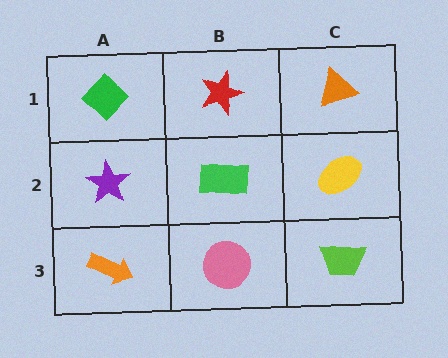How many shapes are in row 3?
3 shapes.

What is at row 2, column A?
A purple star.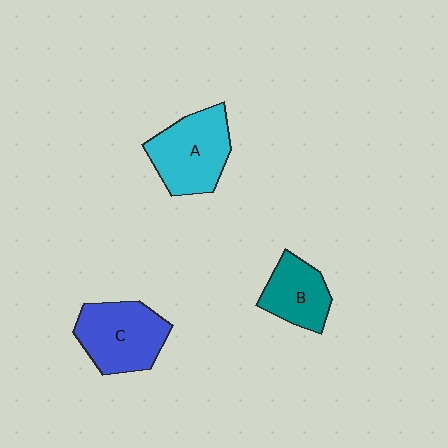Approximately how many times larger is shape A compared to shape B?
Approximately 1.4 times.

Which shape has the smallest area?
Shape B (teal).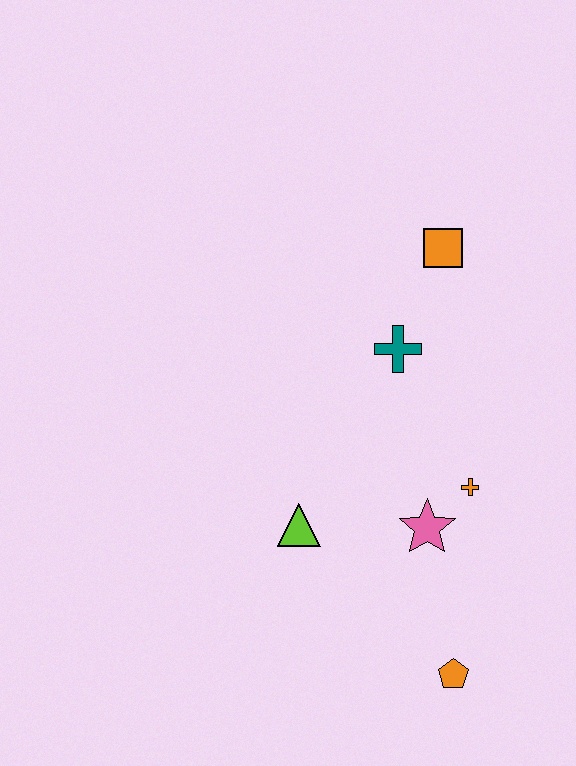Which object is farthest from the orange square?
The orange pentagon is farthest from the orange square.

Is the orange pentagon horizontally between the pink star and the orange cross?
Yes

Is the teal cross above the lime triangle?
Yes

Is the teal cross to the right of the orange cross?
No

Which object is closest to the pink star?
The orange cross is closest to the pink star.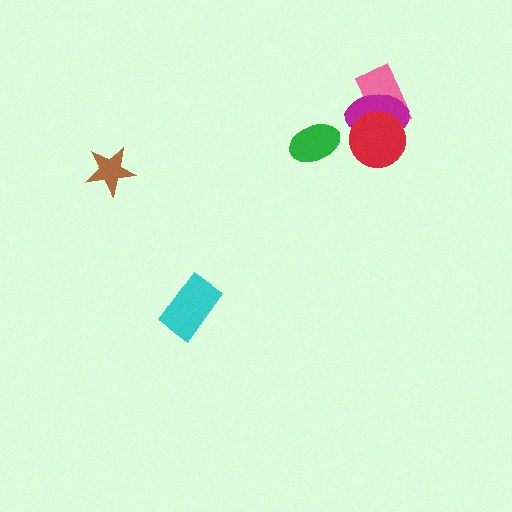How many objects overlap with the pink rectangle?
2 objects overlap with the pink rectangle.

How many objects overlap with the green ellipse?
0 objects overlap with the green ellipse.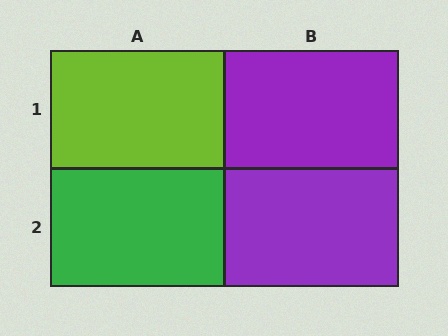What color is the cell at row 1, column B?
Purple.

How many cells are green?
1 cell is green.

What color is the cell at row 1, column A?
Lime.